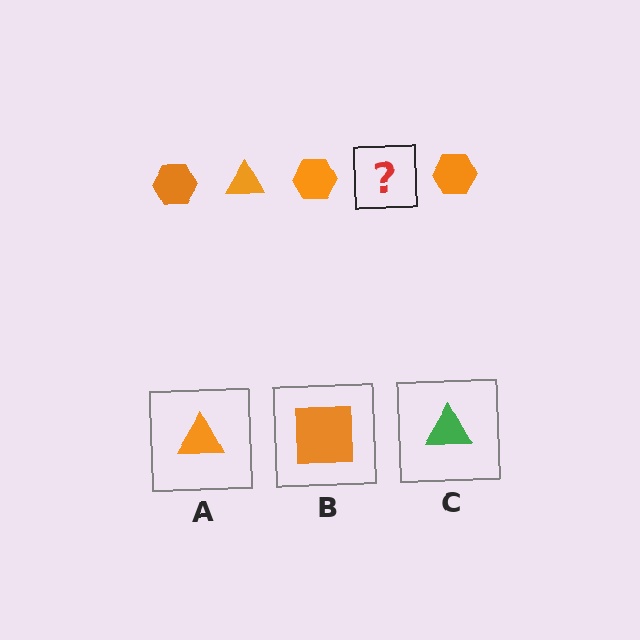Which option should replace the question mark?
Option A.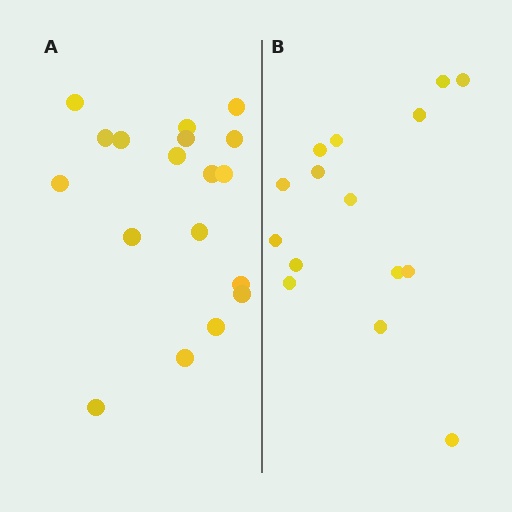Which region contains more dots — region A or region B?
Region A (the left region) has more dots.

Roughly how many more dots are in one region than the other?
Region A has just a few more — roughly 2 or 3 more dots than region B.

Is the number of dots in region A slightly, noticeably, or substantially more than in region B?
Region A has only slightly more — the two regions are fairly close. The ratio is roughly 1.2 to 1.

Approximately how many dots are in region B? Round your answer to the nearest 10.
About 20 dots. (The exact count is 15, which rounds to 20.)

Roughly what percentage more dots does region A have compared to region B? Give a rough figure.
About 20% more.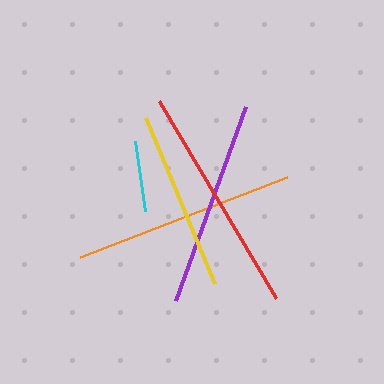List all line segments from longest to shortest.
From longest to shortest: red, orange, purple, yellow, cyan.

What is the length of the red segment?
The red segment is approximately 229 pixels long.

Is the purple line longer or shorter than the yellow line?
The purple line is longer than the yellow line.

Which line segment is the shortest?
The cyan line is the shortest at approximately 71 pixels.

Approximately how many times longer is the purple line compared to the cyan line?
The purple line is approximately 2.9 times the length of the cyan line.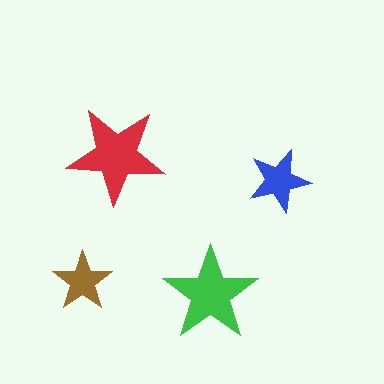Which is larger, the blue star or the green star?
The green one.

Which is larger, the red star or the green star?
The red one.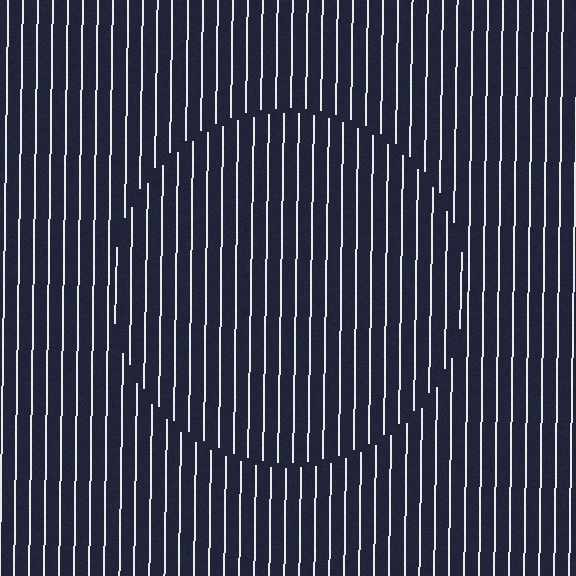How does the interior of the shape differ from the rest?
The interior of the shape contains the same grating, shifted by half a period — the contour is defined by the phase discontinuity where line-ends from the inner and outer gratings abut.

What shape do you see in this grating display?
An illusory circle. The interior of the shape contains the same grating, shifted by half a period — the contour is defined by the phase discontinuity where line-ends from the inner and outer gratings abut.